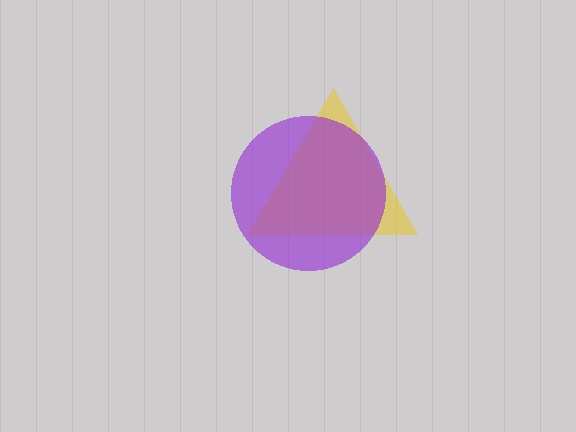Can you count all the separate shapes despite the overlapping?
Yes, there are 2 separate shapes.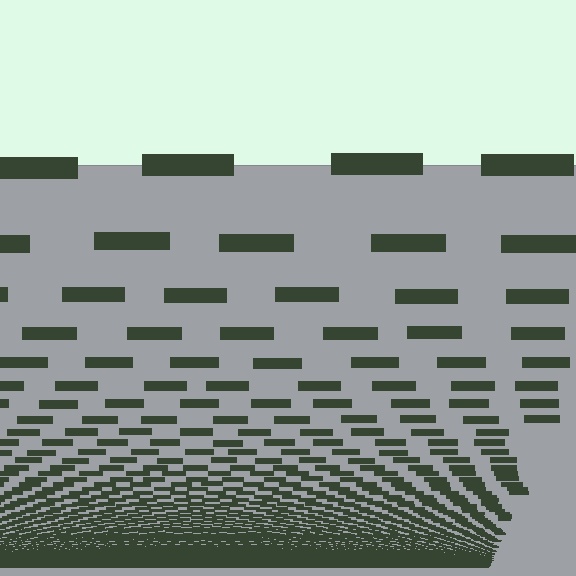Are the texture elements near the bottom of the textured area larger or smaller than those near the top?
Smaller. The gradient is inverted — elements near the bottom are smaller and denser.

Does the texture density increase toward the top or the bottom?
Density increases toward the bottom.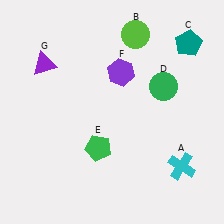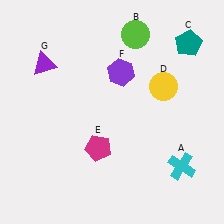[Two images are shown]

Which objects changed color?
D changed from green to yellow. E changed from green to magenta.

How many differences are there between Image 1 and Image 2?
There are 2 differences between the two images.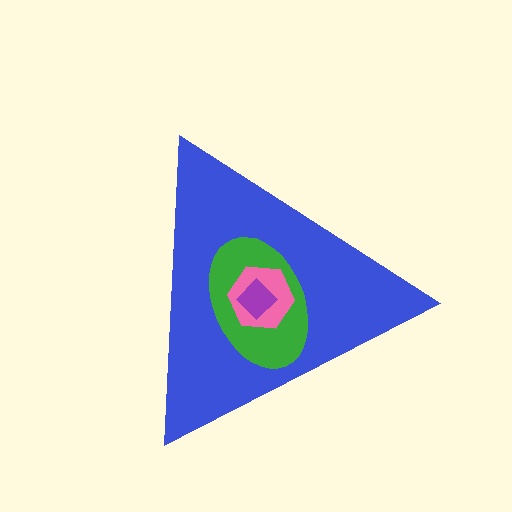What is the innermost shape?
The purple diamond.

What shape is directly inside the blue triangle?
The green ellipse.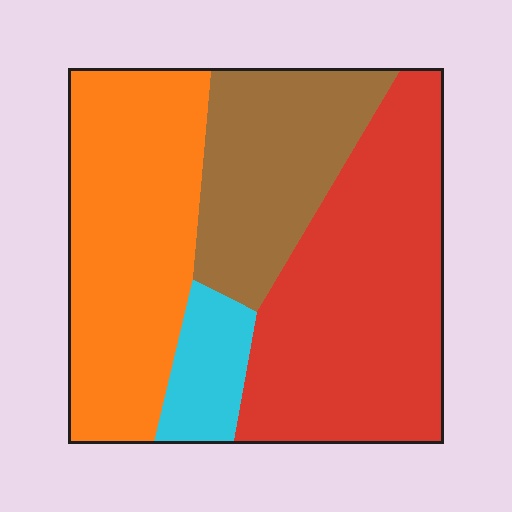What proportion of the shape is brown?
Brown covers 21% of the shape.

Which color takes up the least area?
Cyan, at roughly 10%.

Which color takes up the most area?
Red, at roughly 40%.